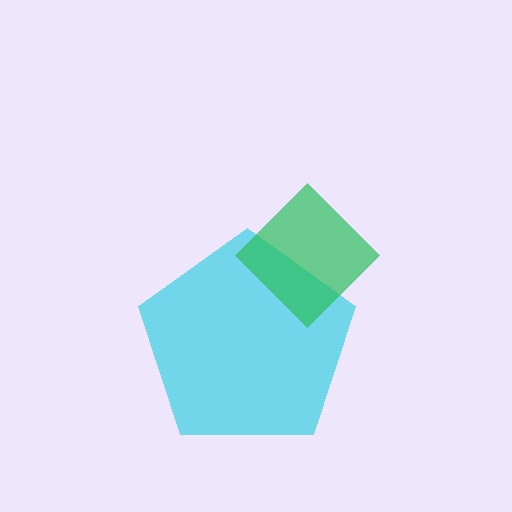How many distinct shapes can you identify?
There are 2 distinct shapes: a cyan pentagon, a green diamond.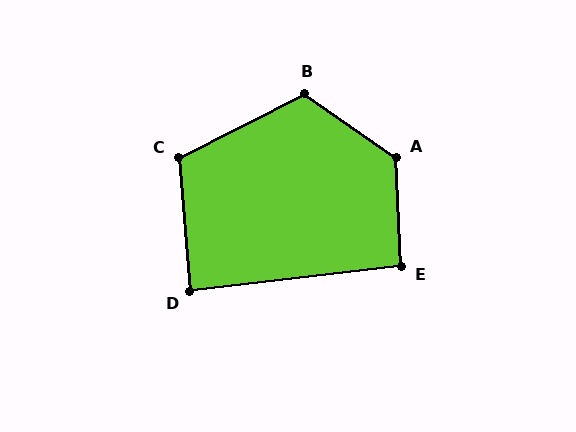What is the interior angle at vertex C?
Approximately 113 degrees (obtuse).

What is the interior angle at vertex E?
Approximately 94 degrees (approximately right).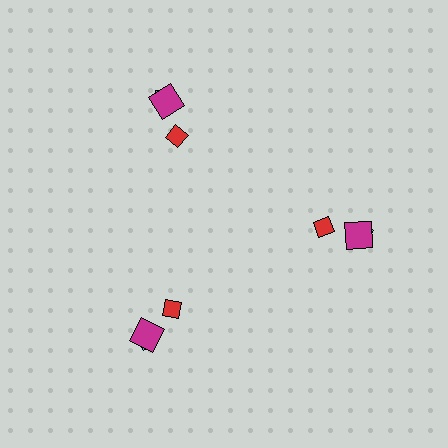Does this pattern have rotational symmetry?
Yes, this pattern has 3-fold rotational symmetry. It looks the same after rotating 120 degrees around the center.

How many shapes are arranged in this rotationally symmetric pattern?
There are 9 shapes, arranged in 3 groups of 3.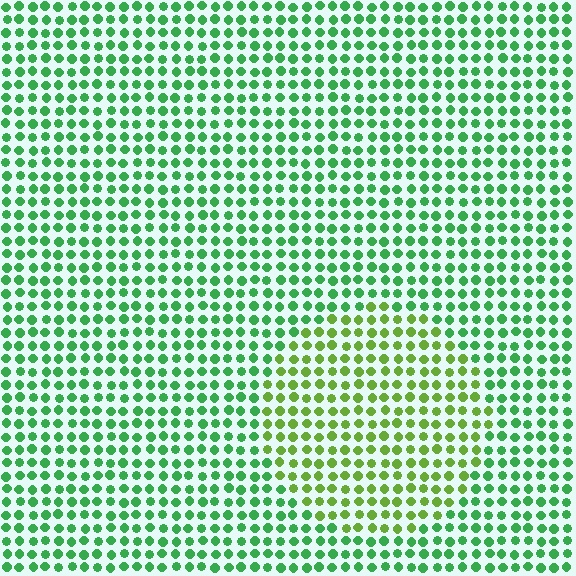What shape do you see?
I see a circle.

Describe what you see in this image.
The image is filled with small green elements in a uniform arrangement. A circle-shaped region is visible where the elements are tinted to a slightly different hue, forming a subtle color boundary.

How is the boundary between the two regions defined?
The boundary is defined purely by a slight shift in hue (about 36 degrees). Spacing, size, and orientation are identical on both sides.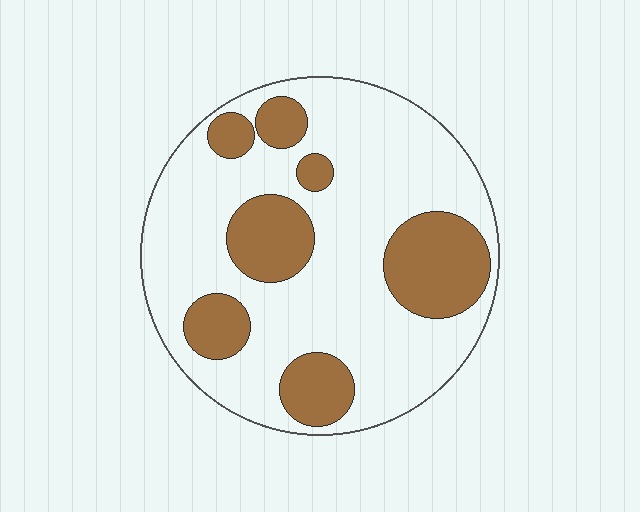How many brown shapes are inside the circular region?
7.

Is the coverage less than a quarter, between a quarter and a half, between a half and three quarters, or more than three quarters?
Between a quarter and a half.